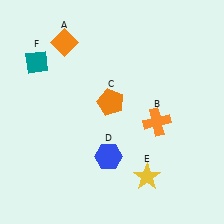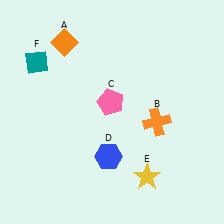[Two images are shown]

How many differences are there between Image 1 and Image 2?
There is 1 difference between the two images.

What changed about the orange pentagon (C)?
In Image 1, C is orange. In Image 2, it changed to pink.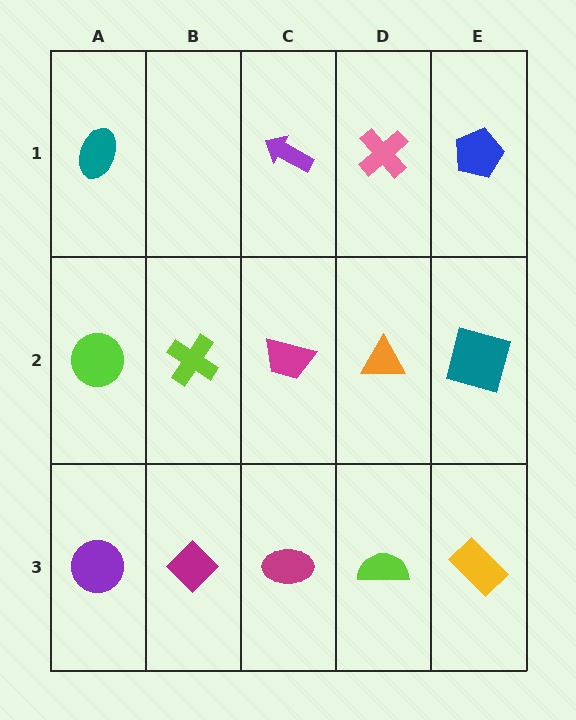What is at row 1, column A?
A teal ellipse.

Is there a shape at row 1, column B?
No, that cell is empty.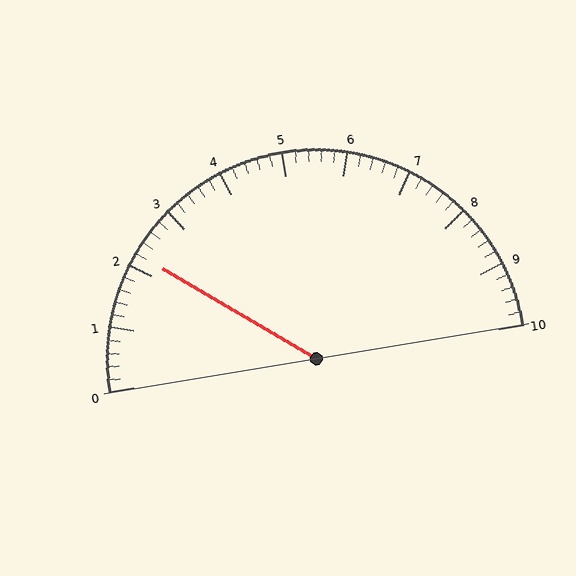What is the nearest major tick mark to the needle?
The nearest major tick mark is 2.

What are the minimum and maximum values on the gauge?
The gauge ranges from 0 to 10.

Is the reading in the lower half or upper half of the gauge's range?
The reading is in the lower half of the range (0 to 10).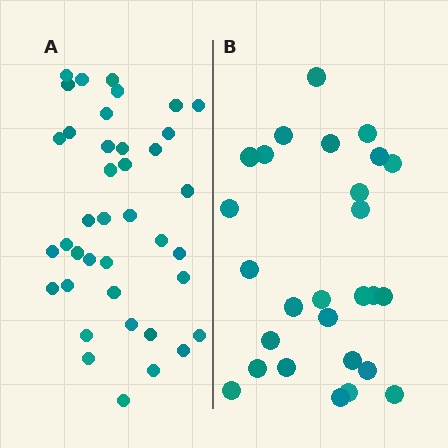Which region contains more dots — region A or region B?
Region A (the left region) has more dots.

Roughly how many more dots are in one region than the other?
Region A has roughly 12 or so more dots than region B.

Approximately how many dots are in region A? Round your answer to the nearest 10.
About 40 dots. (The exact count is 39, which rounds to 40.)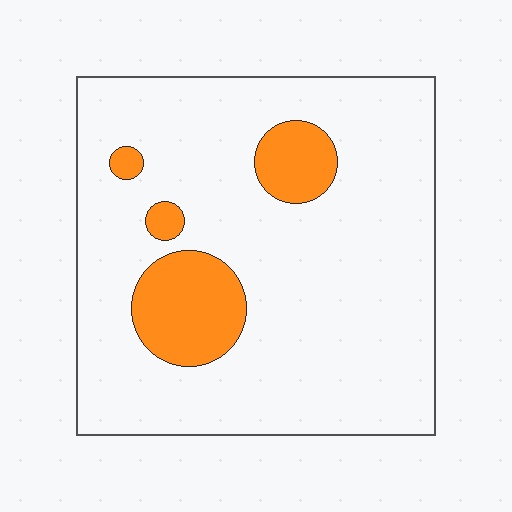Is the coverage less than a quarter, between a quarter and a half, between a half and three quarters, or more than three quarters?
Less than a quarter.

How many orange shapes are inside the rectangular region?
4.